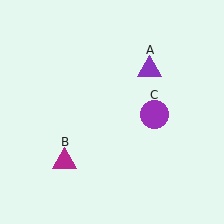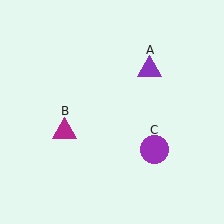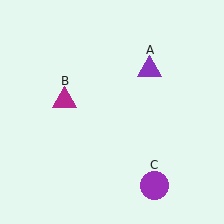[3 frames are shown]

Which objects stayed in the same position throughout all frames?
Purple triangle (object A) remained stationary.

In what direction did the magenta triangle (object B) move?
The magenta triangle (object B) moved up.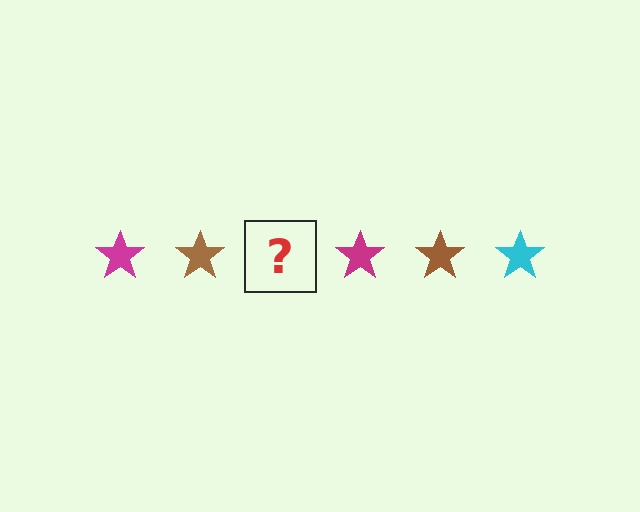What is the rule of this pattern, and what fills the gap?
The rule is that the pattern cycles through magenta, brown, cyan stars. The gap should be filled with a cyan star.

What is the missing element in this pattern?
The missing element is a cyan star.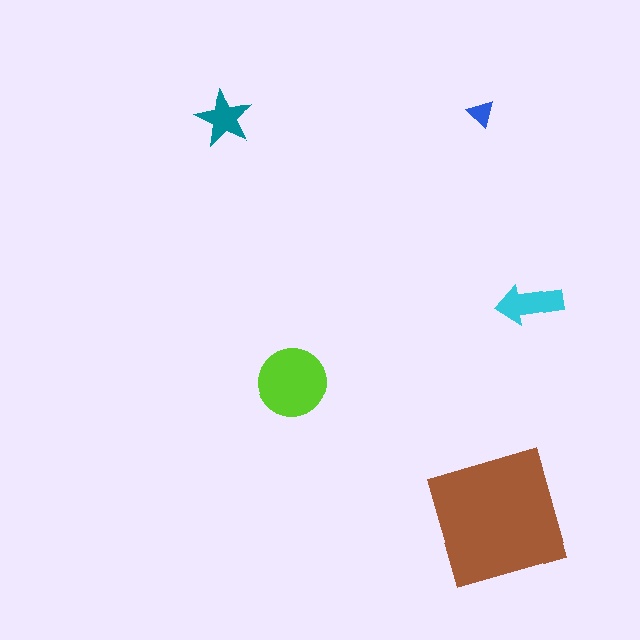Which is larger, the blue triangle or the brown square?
The brown square.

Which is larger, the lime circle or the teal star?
The lime circle.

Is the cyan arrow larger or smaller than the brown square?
Smaller.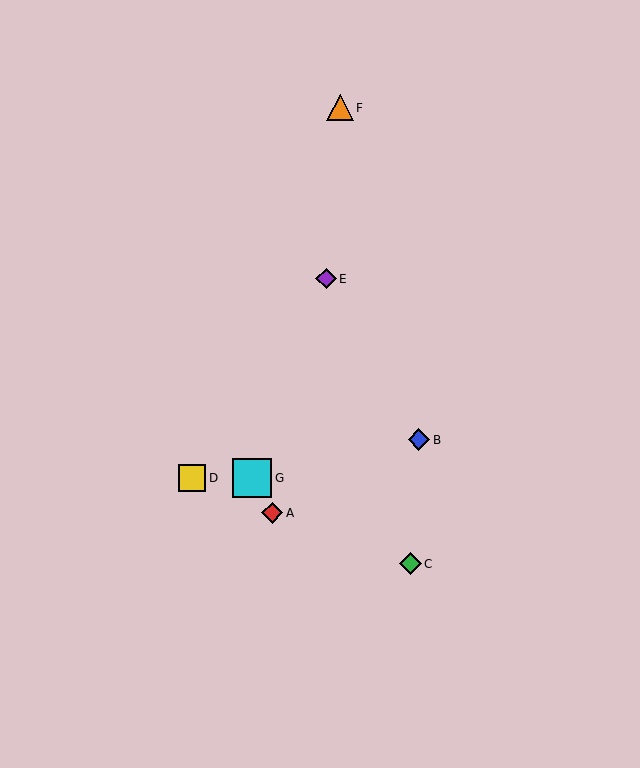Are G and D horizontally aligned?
Yes, both are at y≈478.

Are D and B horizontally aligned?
No, D is at y≈478 and B is at y≈440.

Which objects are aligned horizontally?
Objects D, G are aligned horizontally.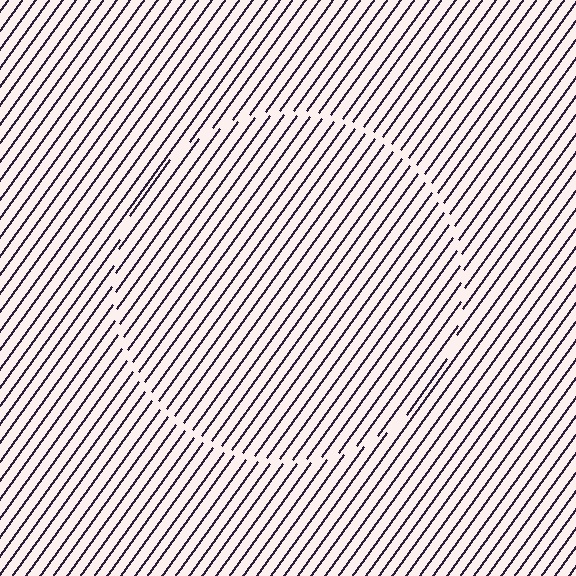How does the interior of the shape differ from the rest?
The interior of the shape contains the same grating, shifted by half a period — the contour is defined by the phase discontinuity where line-ends from the inner and outer gratings abut.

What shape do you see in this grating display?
An illusory circle. The interior of the shape contains the same grating, shifted by half a period — the contour is defined by the phase discontinuity where line-ends from the inner and outer gratings abut.